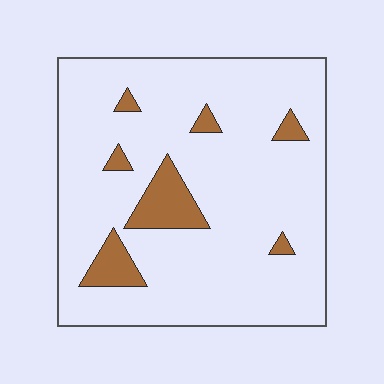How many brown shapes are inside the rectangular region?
7.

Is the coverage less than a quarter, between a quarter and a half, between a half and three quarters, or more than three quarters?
Less than a quarter.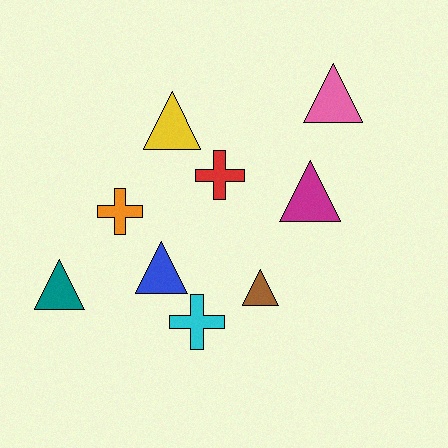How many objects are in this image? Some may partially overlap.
There are 9 objects.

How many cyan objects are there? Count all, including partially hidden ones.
There is 1 cyan object.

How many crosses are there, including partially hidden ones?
There are 3 crosses.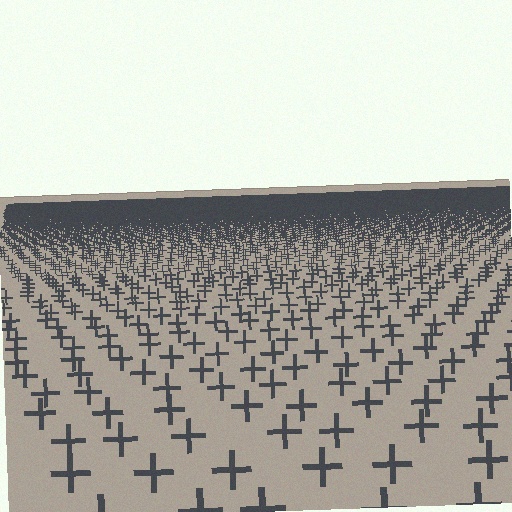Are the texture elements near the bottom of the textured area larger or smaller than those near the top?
Larger. Near the bottom, elements are closer to the viewer and appear at a bigger on-screen size.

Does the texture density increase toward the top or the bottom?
Density increases toward the top.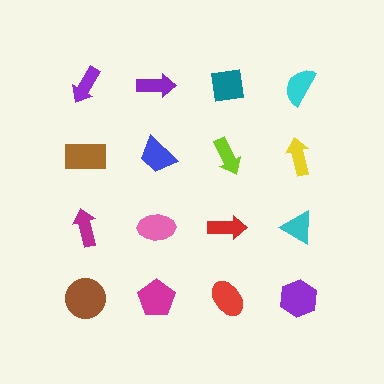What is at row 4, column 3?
A red ellipse.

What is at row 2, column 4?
A yellow arrow.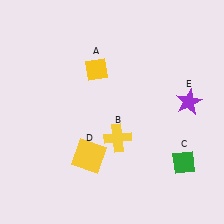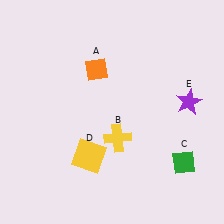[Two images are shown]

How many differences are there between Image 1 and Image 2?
There is 1 difference between the two images.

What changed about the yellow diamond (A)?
In Image 1, A is yellow. In Image 2, it changed to orange.